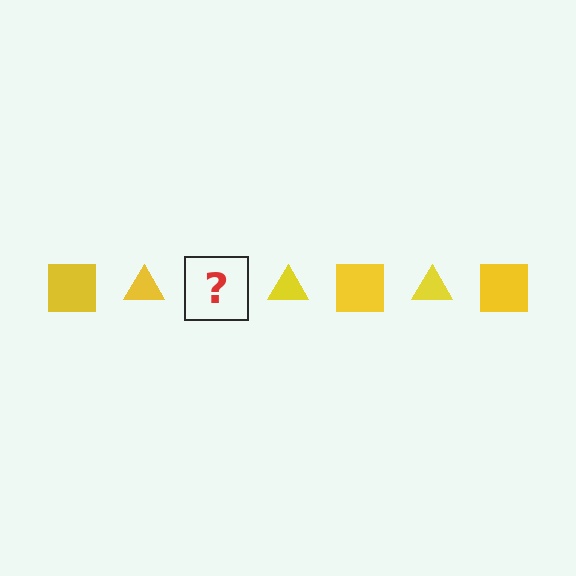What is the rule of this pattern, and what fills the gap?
The rule is that the pattern cycles through square, triangle shapes in yellow. The gap should be filled with a yellow square.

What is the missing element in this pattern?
The missing element is a yellow square.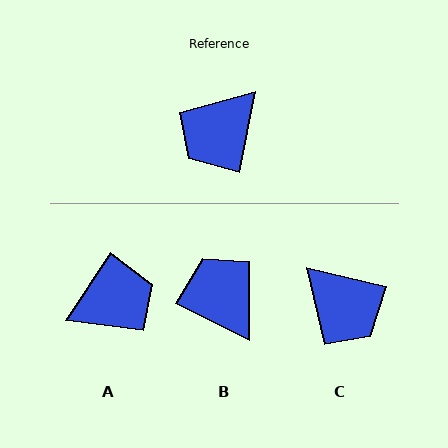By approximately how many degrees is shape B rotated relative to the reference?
Approximately 105 degrees clockwise.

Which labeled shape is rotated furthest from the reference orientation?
A, about 158 degrees away.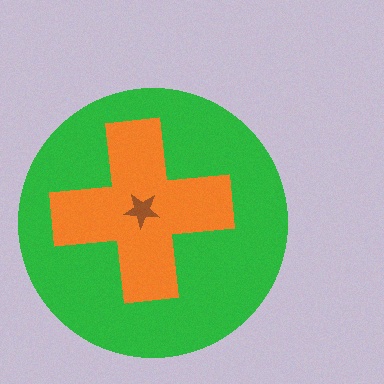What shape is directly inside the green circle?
The orange cross.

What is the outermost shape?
The green circle.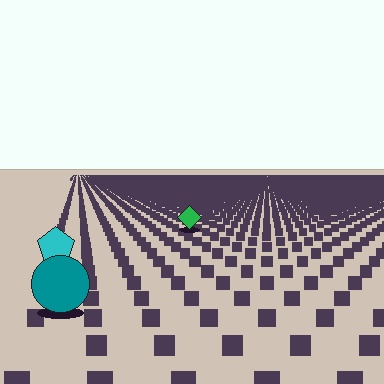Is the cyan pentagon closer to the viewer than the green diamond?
Yes. The cyan pentagon is closer — you can tell from the texture gradient: the ground texture is coarser near it.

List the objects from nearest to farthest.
From nearest to farthest: the teal circle, the cyan pentagon, the green diamond.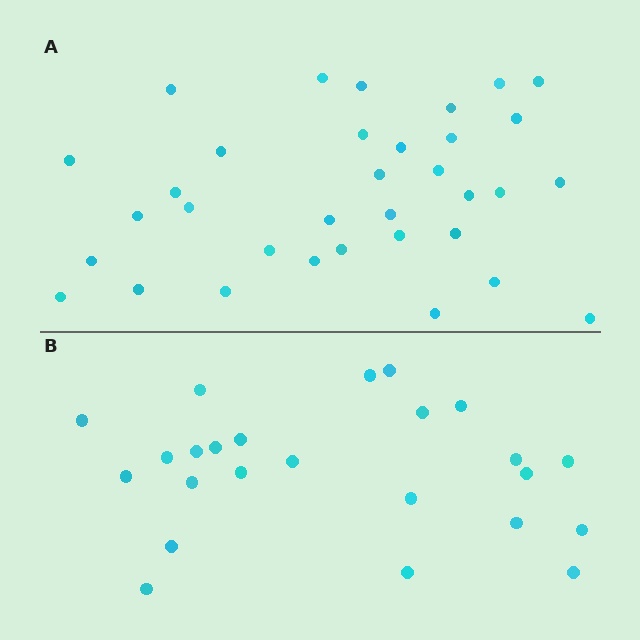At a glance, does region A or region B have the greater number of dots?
Region A (the top region) has more dots.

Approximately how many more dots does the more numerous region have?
Region A has roughly 10 or so more dots than region B.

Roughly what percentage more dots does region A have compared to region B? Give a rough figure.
About 40% more.